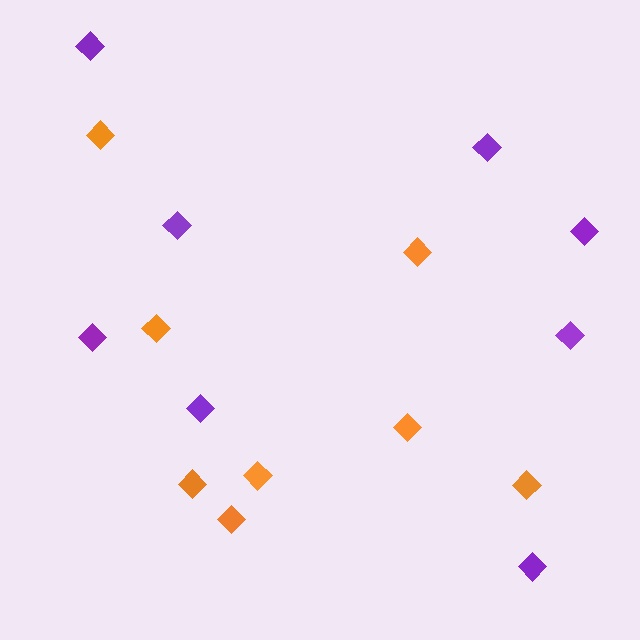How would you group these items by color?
There are 2 groups: one group of purple diamonds (8) and one group of orange diamonds (8).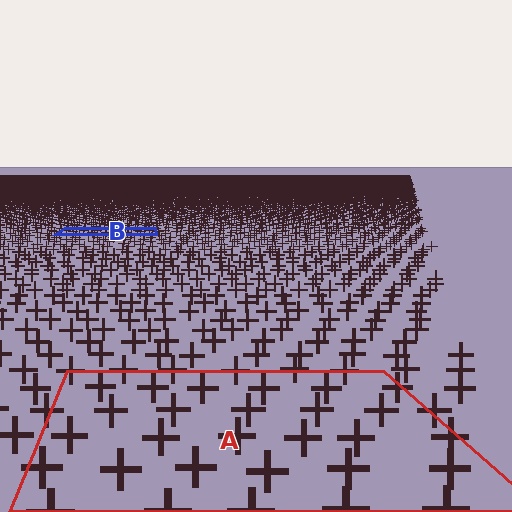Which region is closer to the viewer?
Region A is closer. The texture elements there are larger and more spread out.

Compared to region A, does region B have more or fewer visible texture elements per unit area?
Region B has more texture elements per unit area — they are packed more densely because it is farther away.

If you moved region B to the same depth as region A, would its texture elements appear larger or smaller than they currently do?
They would appear larger. At a closer depth, the same texture elements are projected at a bigger on-screen size.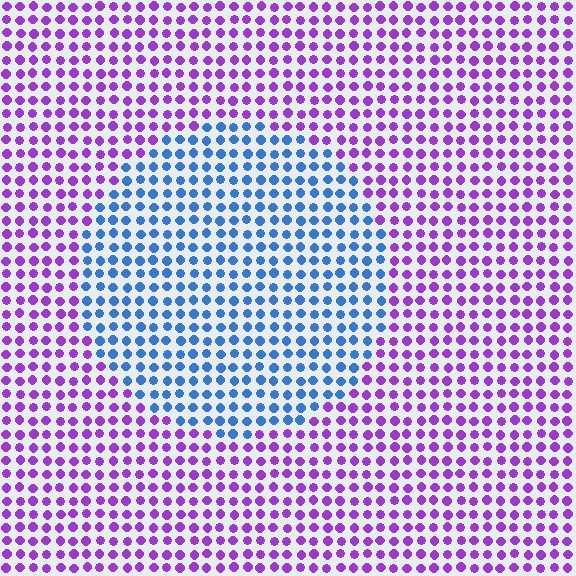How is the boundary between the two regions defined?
The boundary is defined purely by a slight shift in hue (about 67 degrees). Spacing, size, and orientation are identical on both sides.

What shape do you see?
I see a circle.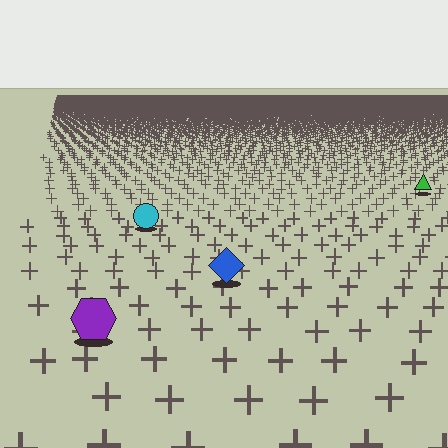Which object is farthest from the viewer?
The green triangle is farthest from the viewer. It appears smaller and the ground texture around it is denser.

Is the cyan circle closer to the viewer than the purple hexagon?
No. The purple hexagon is closer — you can tell from the texture gradient: the ground texture is coarser near it.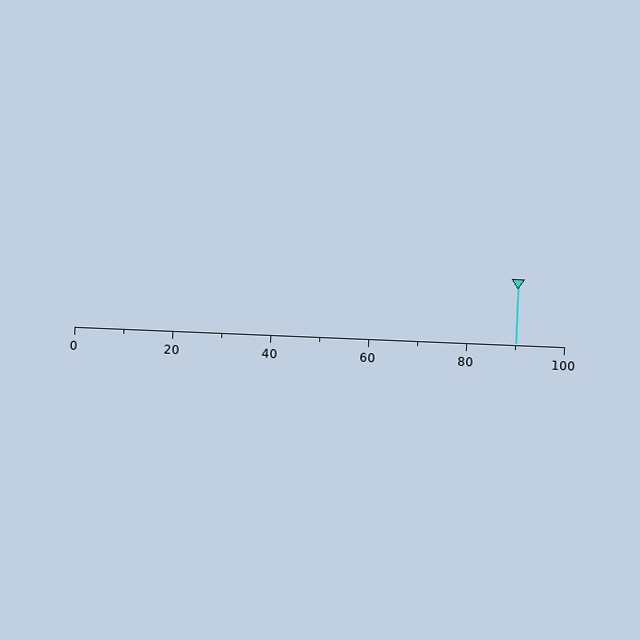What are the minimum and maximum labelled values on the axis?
The axis runs from 0 to 100.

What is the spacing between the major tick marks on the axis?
The major ticks are spaced 20 apart.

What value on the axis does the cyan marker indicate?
The marker indicates approximately 90.